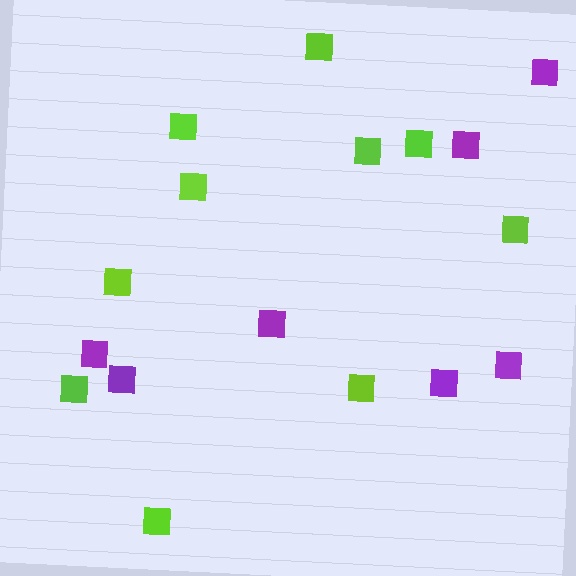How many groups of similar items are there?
There are 2 groups: one group of purple squares (7) and one group of lime squares (10).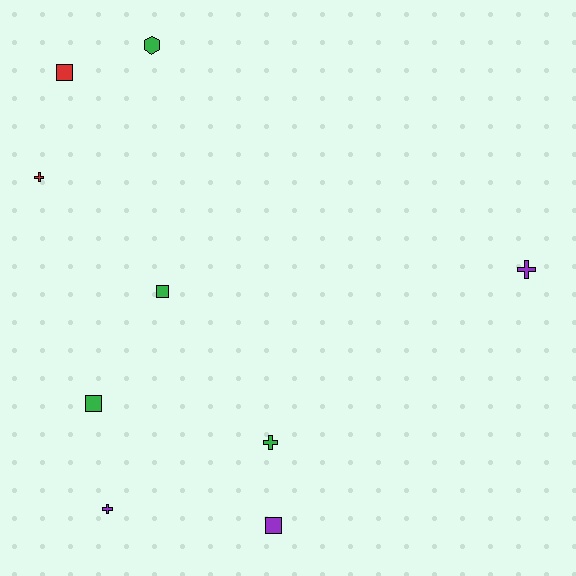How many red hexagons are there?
There are no red hexagons.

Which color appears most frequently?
Green, with 4 objects.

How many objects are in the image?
There are 9 objects.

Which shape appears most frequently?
Cross, with 4 objects.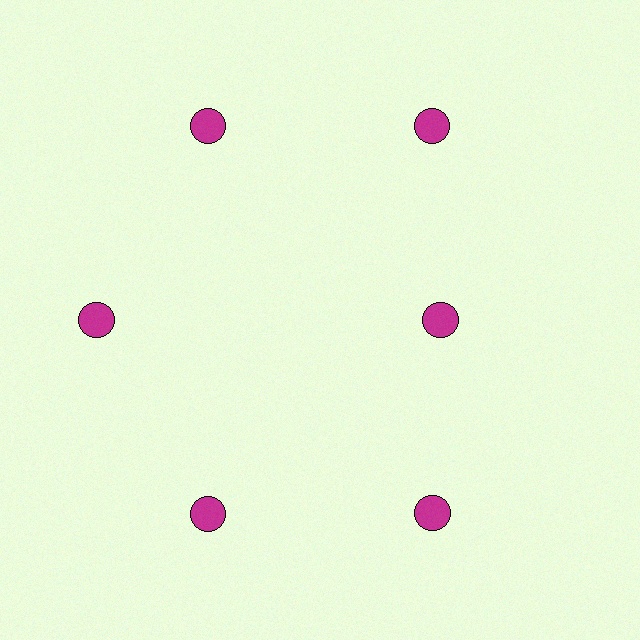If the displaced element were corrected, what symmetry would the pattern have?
It would have 6-fold rotational symmetry — the pattern would map onto itself every 60 degrees.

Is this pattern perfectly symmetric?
No. The 6 magenta circles are arranged in a ring, but one element near the 3 o'clock position is pulled inward toward the center, breaking the 6-fold rotational symmetry.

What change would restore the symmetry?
The symmetry would be restored by moving it outward, back onto the ring so that all 6 circles sit at equal angles and equal distance from the center.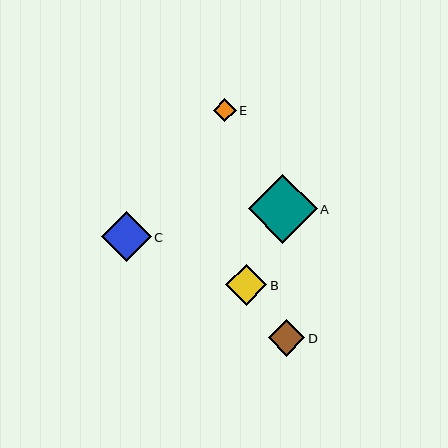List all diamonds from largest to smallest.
From largest to smallest: A, C, B, D, E.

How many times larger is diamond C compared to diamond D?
Diamond C is approximately 1.4 times the size of diamond D.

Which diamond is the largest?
Diamond A is the largest with a size of approximately 69 pixels.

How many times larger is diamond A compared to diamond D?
Diamond A is approximately 1.9 times the size of diamond D.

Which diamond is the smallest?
Diamond E is the smallest with a size of approximately 23 pixels.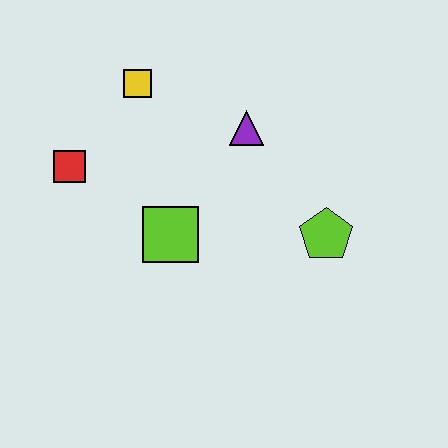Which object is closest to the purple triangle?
The yellow square is closest to the purple triangle.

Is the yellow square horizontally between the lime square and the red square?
Yes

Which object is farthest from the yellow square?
The lime pentagon is farthest from the yellow square.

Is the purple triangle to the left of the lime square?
No